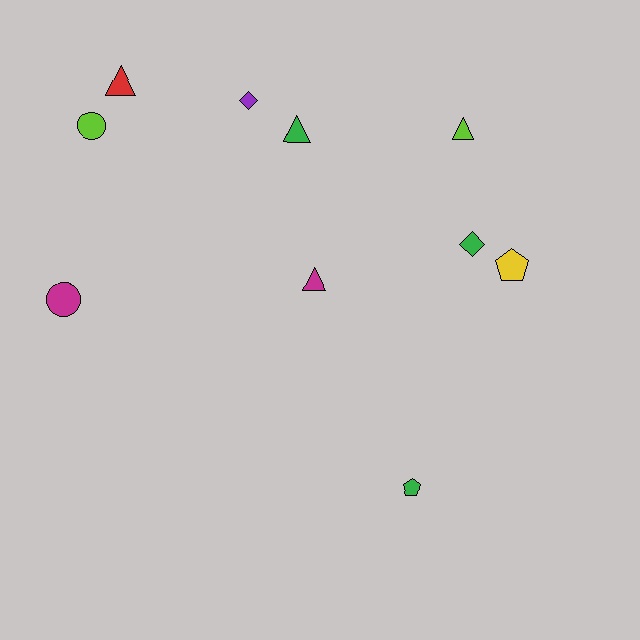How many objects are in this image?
There are 10 objects.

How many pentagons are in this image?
There are 2 pentagons.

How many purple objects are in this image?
There is 1 purple object.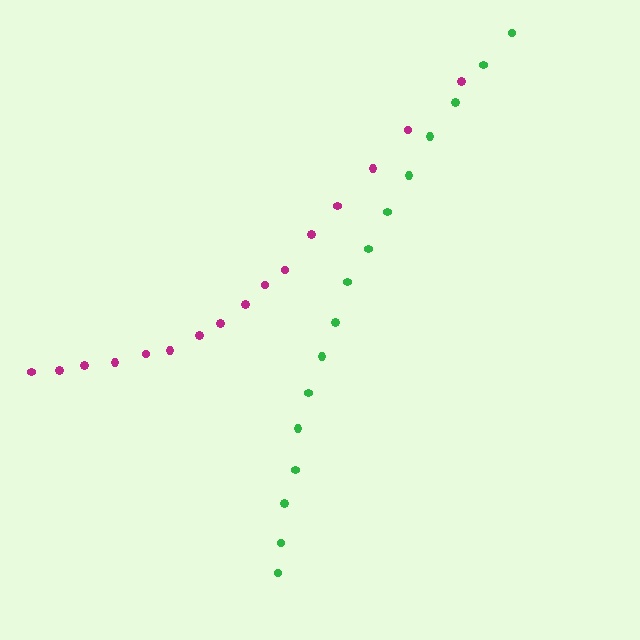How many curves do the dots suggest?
There are 2 distinct paths.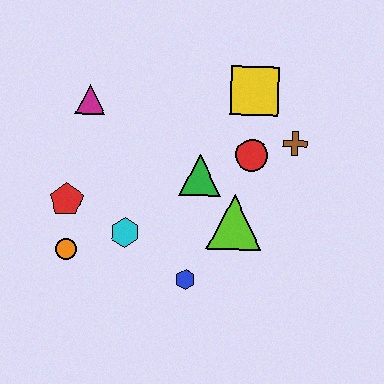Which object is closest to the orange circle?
The red pentagon is closest to the orange circle.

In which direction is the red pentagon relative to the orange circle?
The red pentagon is above the orange circle.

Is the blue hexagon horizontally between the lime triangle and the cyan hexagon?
Yes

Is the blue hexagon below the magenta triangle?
Yes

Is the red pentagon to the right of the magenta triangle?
No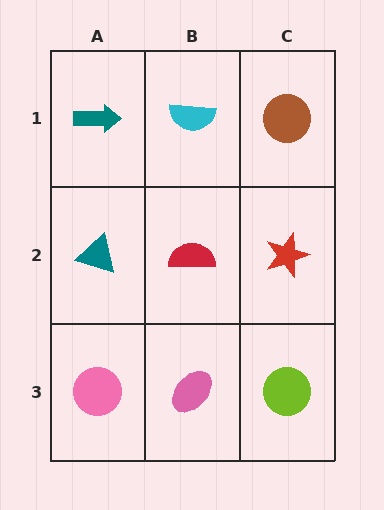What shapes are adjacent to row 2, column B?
A cyan semicircle (row 1, column B), a pink ellipse (row 3, column B), a teal triangle (row 2, column A), a red star (row 2, column C).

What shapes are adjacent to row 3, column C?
A red star (row 2, column C), a pink ellipse (row 3, column B).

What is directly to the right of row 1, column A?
A cyan semicircle.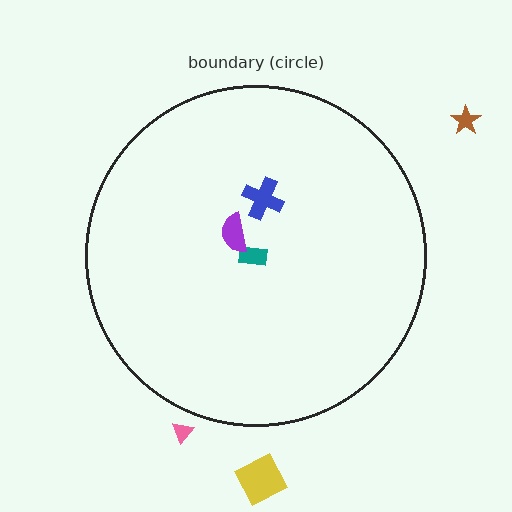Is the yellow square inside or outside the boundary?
Outside.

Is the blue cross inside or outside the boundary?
Inside.